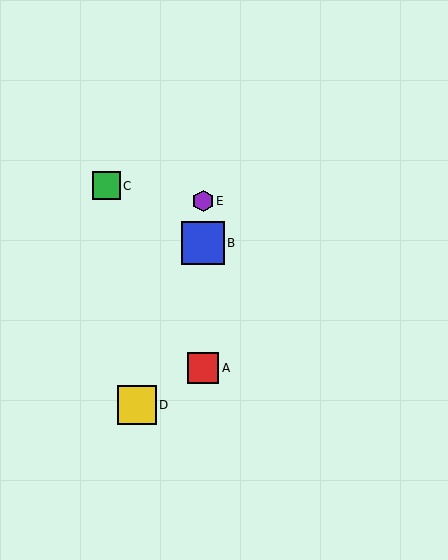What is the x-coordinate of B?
Object B is at x≈203.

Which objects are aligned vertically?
Objects A, B, E are aligned vertically.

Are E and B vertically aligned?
Yes, both are at x≈203.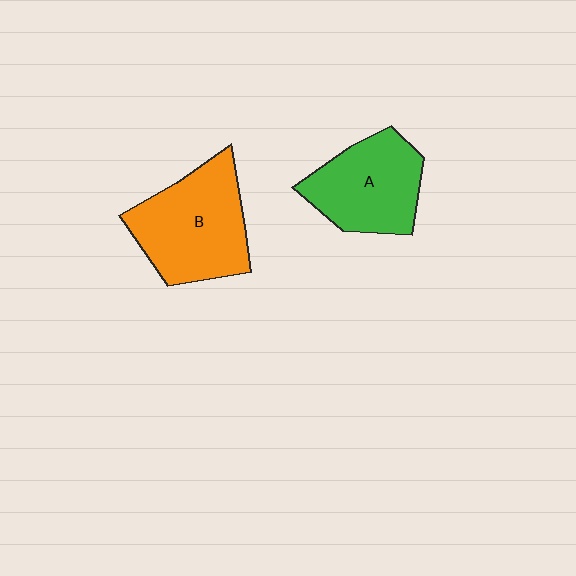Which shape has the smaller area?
Shape A (green).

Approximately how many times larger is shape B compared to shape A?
Approximately 1.2 times.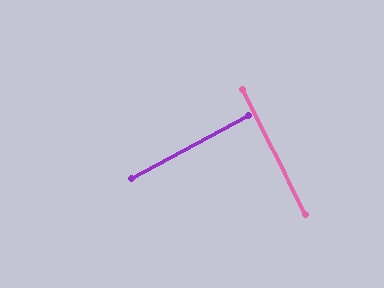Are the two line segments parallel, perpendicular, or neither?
Perpendicular — they meet at approximately 88°.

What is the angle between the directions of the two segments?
Approximately 88 degrees.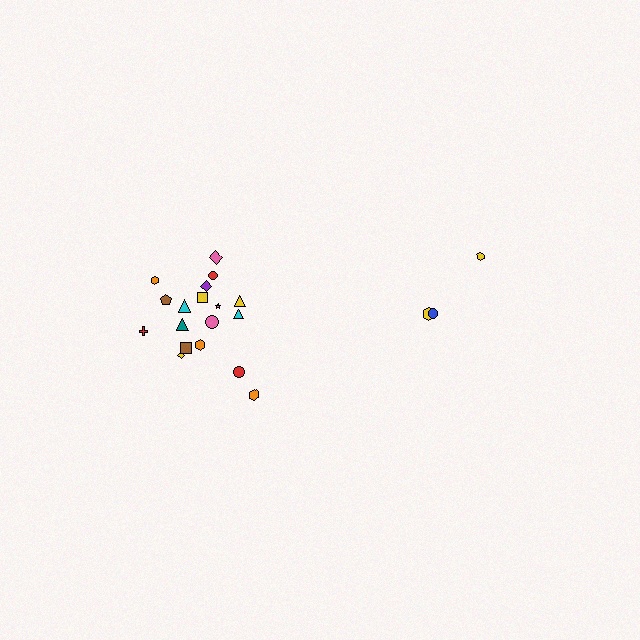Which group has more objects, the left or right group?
The left group.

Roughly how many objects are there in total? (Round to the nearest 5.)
Roughly 20 objects in total.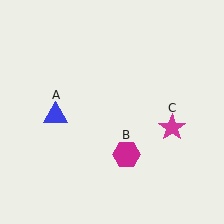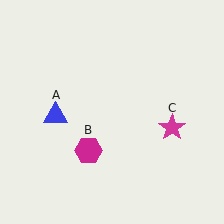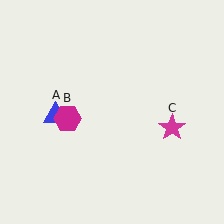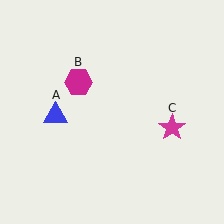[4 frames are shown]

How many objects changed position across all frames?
1 object changed position: magenta hexagon (object B).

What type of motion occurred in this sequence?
The magenta hexagon (object B) rotated clockwise around the center of the scene.